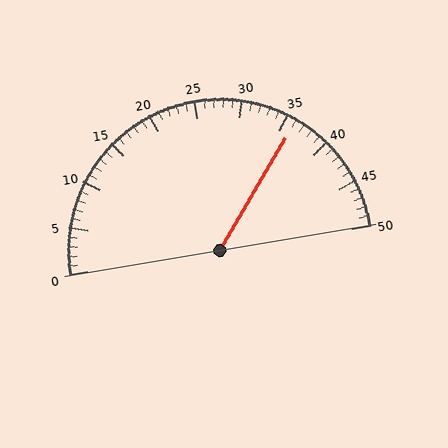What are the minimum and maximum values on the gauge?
The gauge ranges from 0 to 50.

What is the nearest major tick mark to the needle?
The nearest major tick mark is 35.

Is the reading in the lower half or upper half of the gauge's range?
The reading is in the upper half of the range (0 to 50).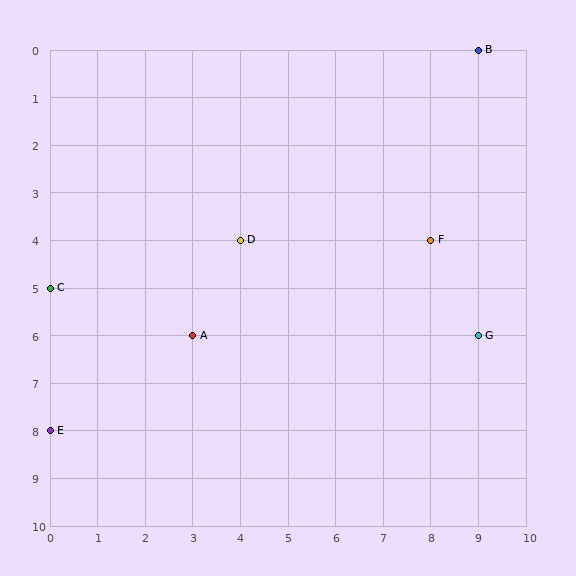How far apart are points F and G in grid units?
Points F and G are 1 column and 2 rows apart (about 2.2 grid units diagonally).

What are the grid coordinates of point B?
Point B is at grid coordinates (9, 0).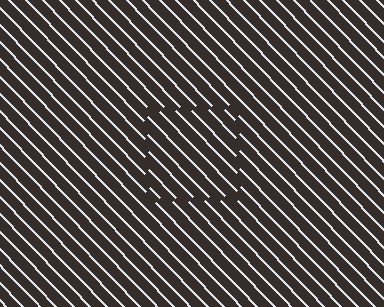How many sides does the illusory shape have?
4 sides — the line-ends trace a square.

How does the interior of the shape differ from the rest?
The interior of the shape contains the same grating, shifted by half a period — the contour is defined by the phase discontinuity where line-ends from the inner and outer gratings abut.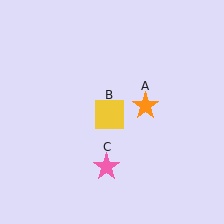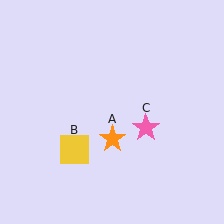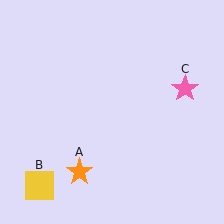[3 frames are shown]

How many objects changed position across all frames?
3 objects changed position: orange star (object A), yellow square (object B), pink star (object C).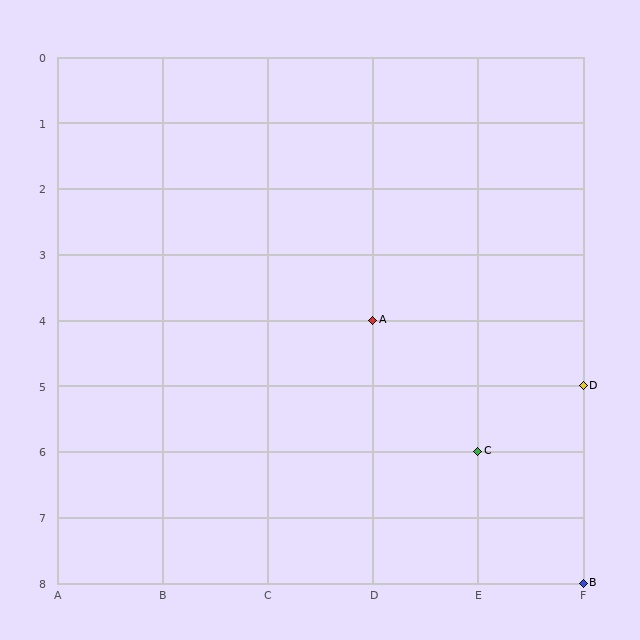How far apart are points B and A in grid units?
Points B and A are 2 columns and 4 rows apart (about 4.5 grid units diagonally).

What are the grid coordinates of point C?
Point C is at grid coordinates (E, 6).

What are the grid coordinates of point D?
Point D is at grid coordinates (F, 5).